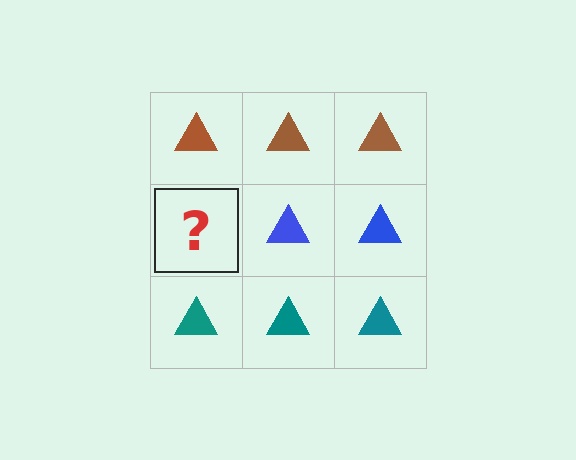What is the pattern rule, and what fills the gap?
The rule is that each row has a consistent color. The gap should be filled with a blue triangle.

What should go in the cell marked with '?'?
The missing cell should contain a blue triangle.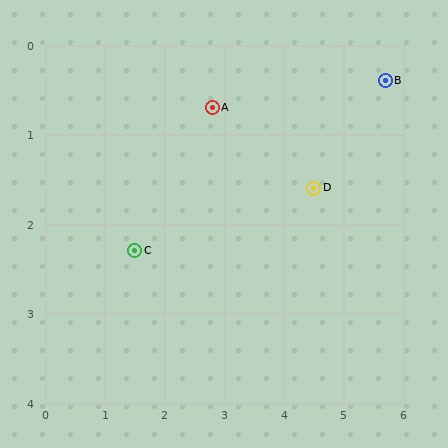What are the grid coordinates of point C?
Point C is at approximately (1.5, 2.3).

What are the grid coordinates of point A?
Point A is at approximately (2.8, 0.7).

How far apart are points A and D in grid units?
Points A and D are about 1.9 grid units apart.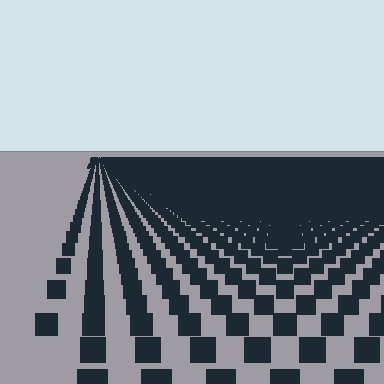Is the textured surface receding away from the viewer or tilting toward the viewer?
The surface is receding away from the viewer. Texture elements get smaller and denser toward the top.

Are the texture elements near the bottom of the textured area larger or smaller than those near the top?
Larger. Near the bottom, elements are closer to the viewer and appear at a bigger on-screen size.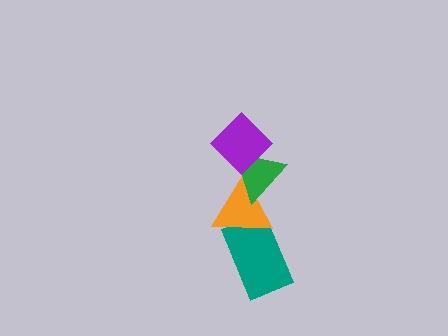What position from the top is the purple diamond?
The purple diamond is 1st from the top.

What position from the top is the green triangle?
The green triangle is 2nd from the top.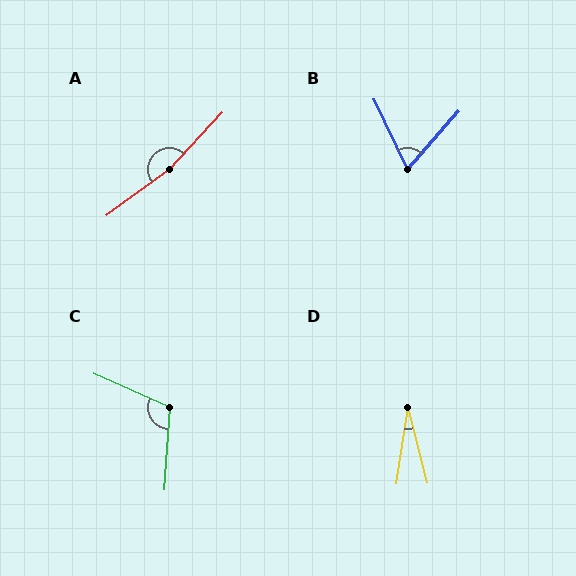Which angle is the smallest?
D, at approximately 22 degrees.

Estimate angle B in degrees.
Approximately 67 degrees.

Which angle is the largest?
A, at approximately 169 degrees.